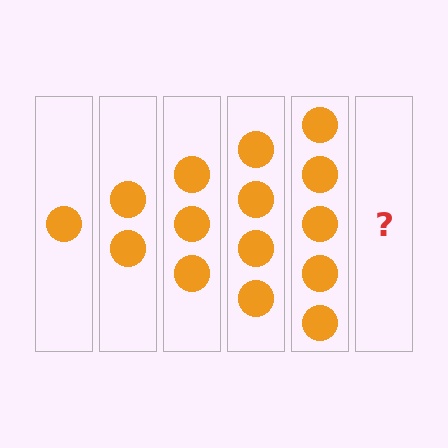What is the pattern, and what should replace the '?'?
The pattern is that each step adds one more circle. The '?' should be 6 circles.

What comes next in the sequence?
The next element should be 6 circles.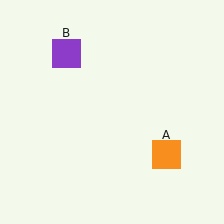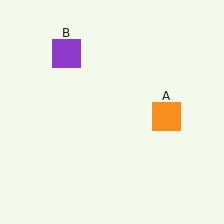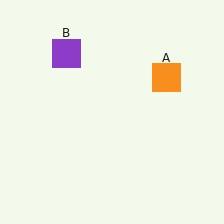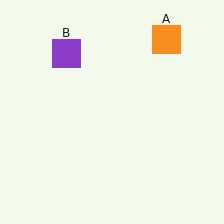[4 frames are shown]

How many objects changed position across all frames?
1 object changed position: orange square (object A).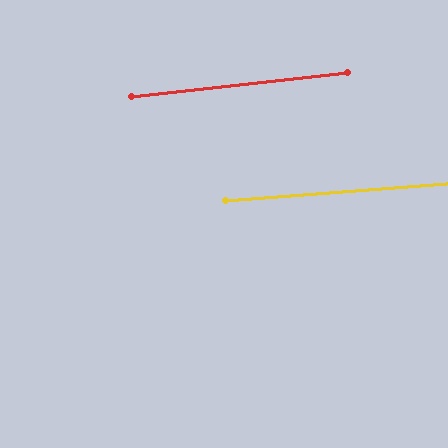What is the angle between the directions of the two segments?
Approximately 2 degrees.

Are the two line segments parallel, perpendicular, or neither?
Parallel — their directions differ by only 1.8°.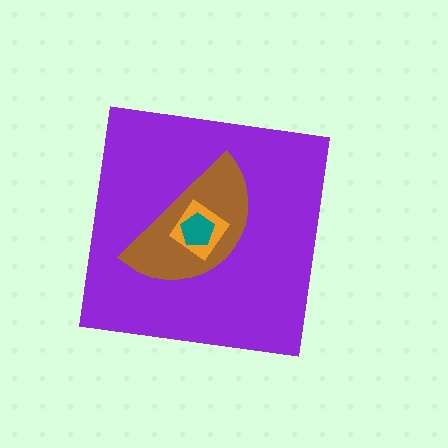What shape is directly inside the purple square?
The brown semicircle.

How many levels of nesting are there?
4.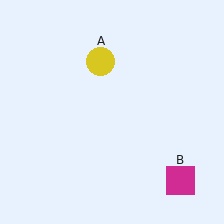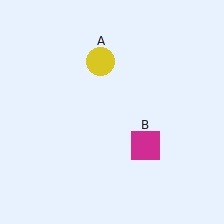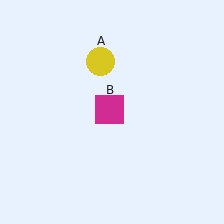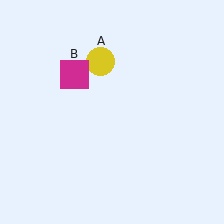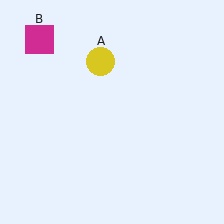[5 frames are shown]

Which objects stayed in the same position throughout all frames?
Yellow circle (object A) remained stationary.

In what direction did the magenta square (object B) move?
The magenta square (object B) moved up and to the left.